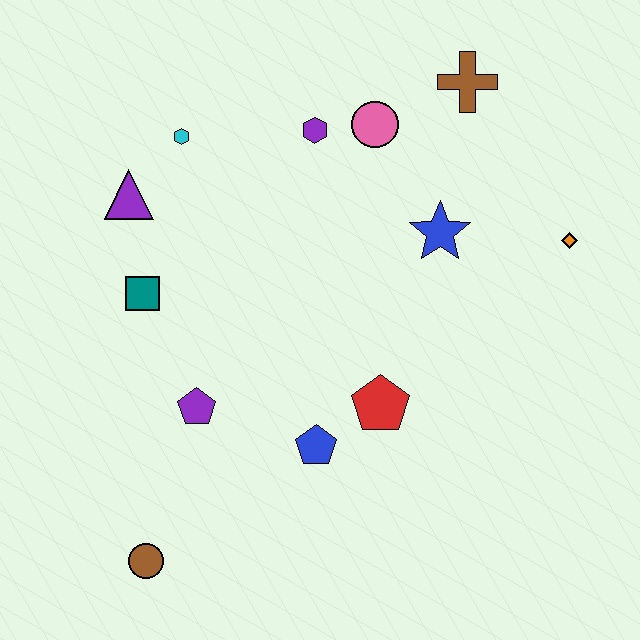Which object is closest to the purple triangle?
The cyan hexagon is closest to the purple triangle.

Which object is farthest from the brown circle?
The brown cross is farthest from the brown circle.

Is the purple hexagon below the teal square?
No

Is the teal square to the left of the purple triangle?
No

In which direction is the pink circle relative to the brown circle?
The pink circle is above the brown circle.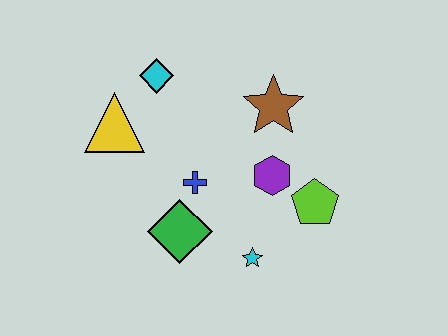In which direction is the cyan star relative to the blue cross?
The cyan star is below the blue cross.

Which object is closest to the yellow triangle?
The cyan diamond is closest to the yellow triangle.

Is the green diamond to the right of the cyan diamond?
Yes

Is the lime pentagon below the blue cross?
Yes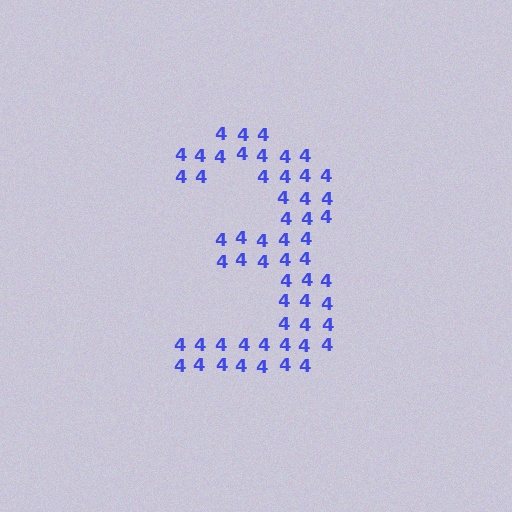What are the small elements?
The small elements are digit 4's.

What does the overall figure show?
The overall figure shows the digit 3.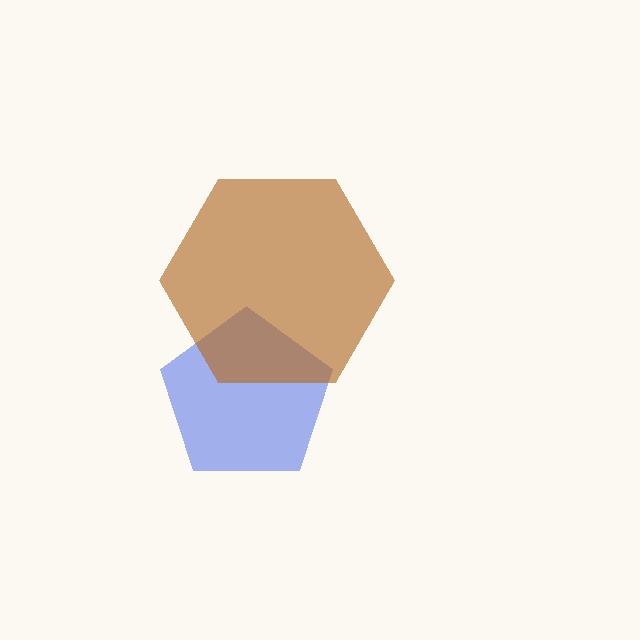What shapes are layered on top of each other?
The layered shapes are: a blue pentagon, a brown hexagon.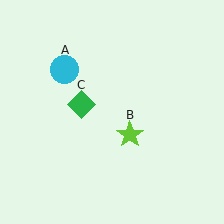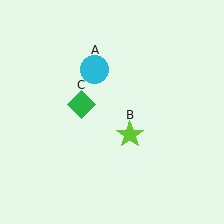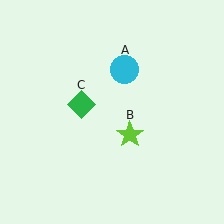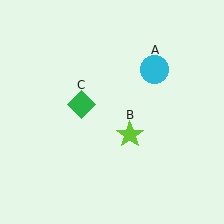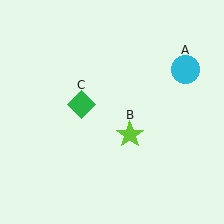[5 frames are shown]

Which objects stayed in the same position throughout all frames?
Lime star (object B) and green diamond (object C) remained stationary.